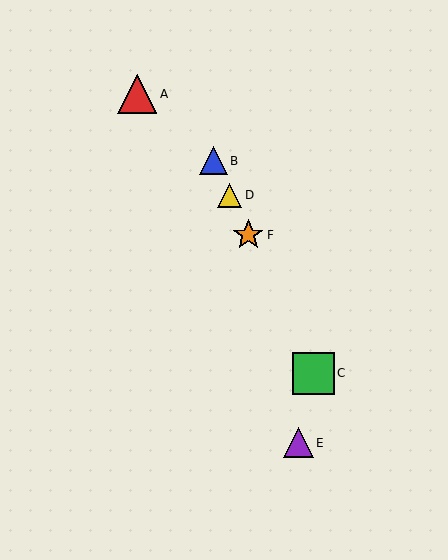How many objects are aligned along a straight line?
4 objects (B, C, D, F) are aligned along a straight line.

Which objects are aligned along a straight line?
Objects B, C, D, F are aligned along a straight line.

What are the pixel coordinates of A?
Object A is at (137, 94).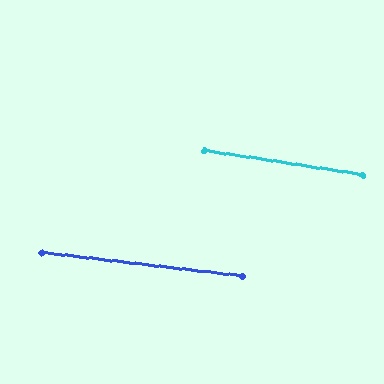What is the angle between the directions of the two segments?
Approximately 2 degrees.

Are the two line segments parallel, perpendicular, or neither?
Parallel — their directions differ by only 1.9°.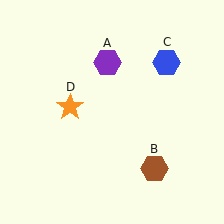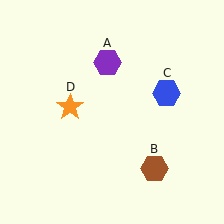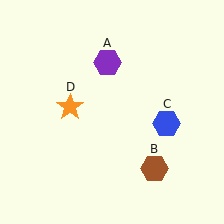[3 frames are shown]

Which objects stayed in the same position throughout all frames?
Purple hexagon (object A) and brown hexagon (object B) and orange star (object D) remained stationary.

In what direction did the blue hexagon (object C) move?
The blue hexagon (object C) moved down.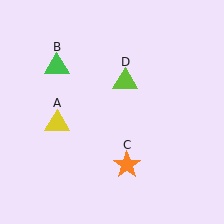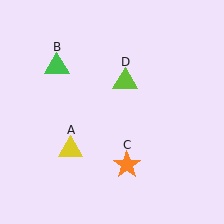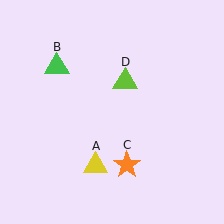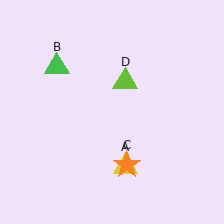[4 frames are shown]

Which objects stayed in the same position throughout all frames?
Green triangle (object B) and orange star (object C) and lime triangle (object D) remained stationary.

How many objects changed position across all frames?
1 object changed position: yellow triangle (object A).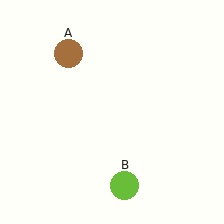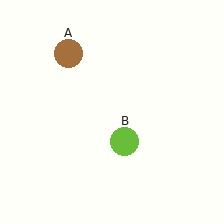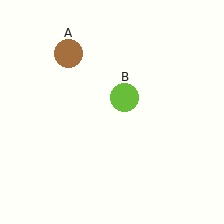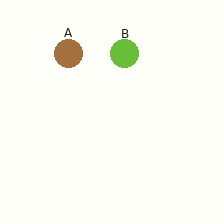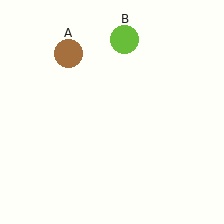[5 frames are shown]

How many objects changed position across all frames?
1 object changed position: lime circle (object B).